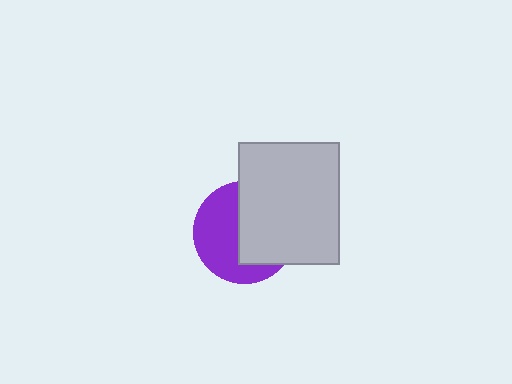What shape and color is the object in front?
The object in front is a light gray rectangle.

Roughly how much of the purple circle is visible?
About half of it is visible (roughly 49%).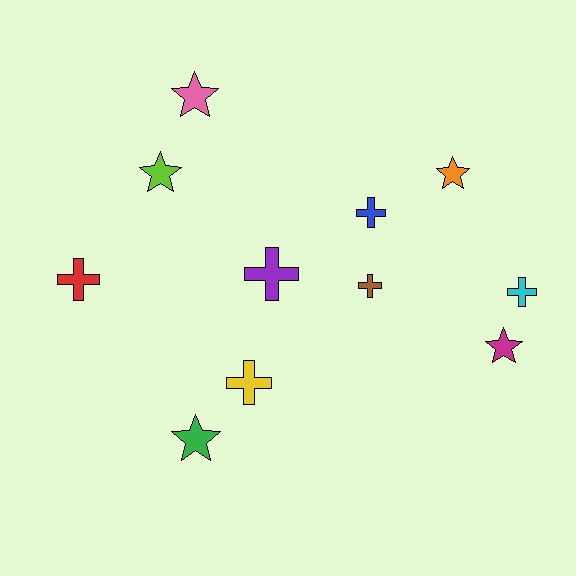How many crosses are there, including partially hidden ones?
There are 6 crosses.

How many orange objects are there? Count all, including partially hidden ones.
There is 1 orange object.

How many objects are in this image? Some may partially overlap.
There are 11 objects.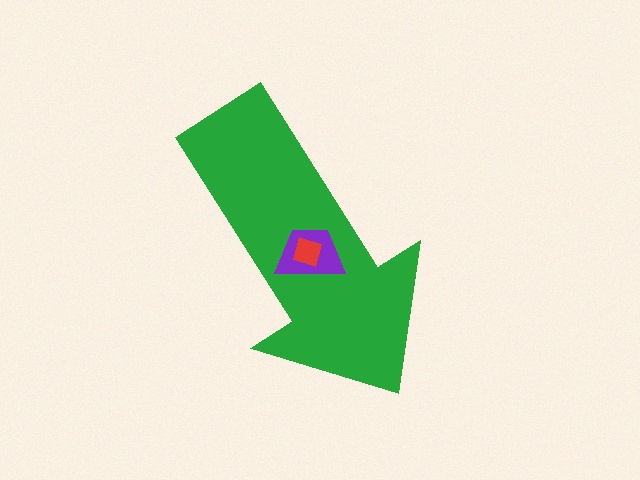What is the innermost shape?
The red square.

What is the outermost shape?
The green arrow.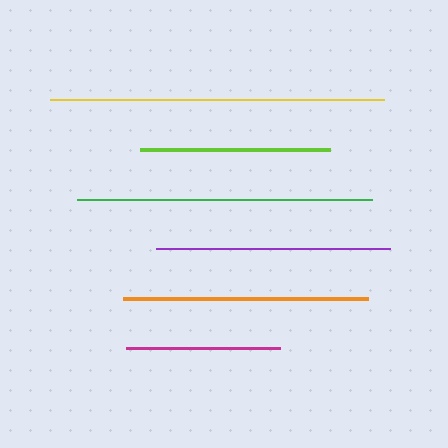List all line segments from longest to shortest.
From longest to shortest: yellow, green, orange, purple, lime, magenta.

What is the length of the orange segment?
The orange segment is approximately 246 pixels long.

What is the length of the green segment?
The green segment is approximately 295 pixels long.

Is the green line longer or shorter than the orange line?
The green line is longer than the orange line.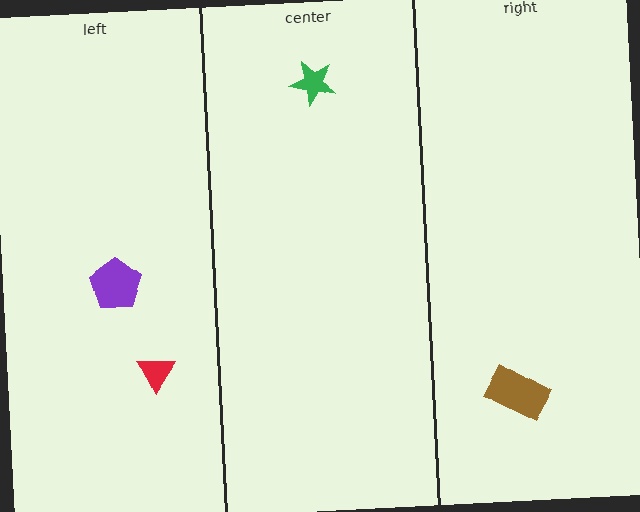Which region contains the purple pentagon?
The left region.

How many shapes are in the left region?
2.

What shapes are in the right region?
The brown rectangle.